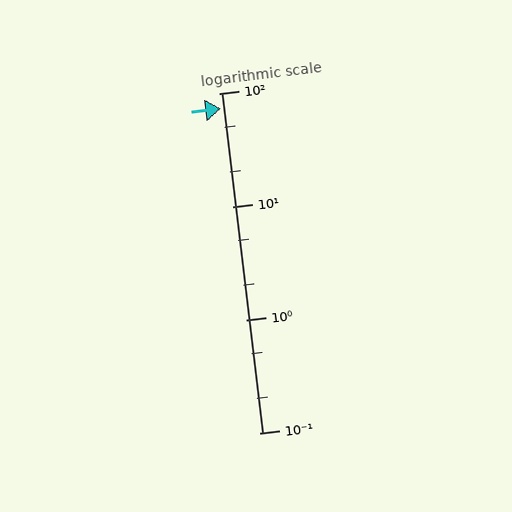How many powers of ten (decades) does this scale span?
The scale spans 3 decades, from 0.1 to 100.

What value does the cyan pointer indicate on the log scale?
The pointer indicates approximately 73.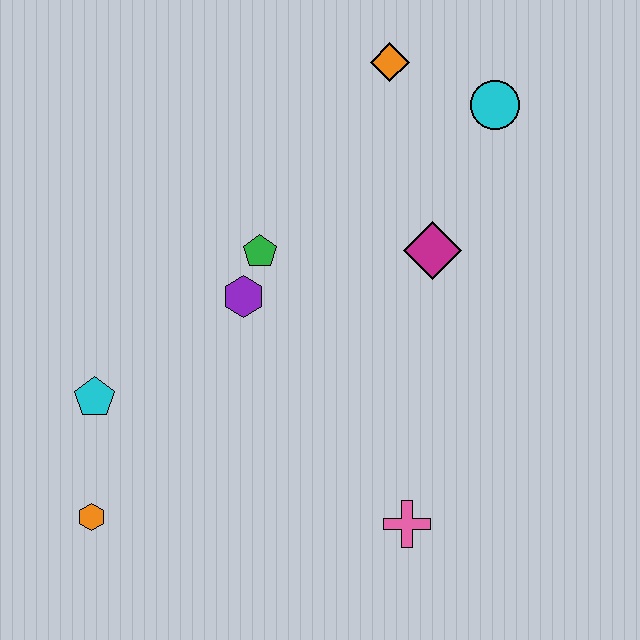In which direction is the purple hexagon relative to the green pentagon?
The purple hexagon is below the green pentagon.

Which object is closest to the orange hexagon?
The cyan pentagon is closest to the orange hexagon.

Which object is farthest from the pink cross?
The orange diamond is farthest from the pink cross.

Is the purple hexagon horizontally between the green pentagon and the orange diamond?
No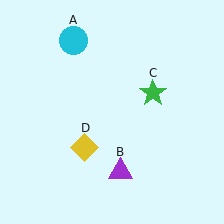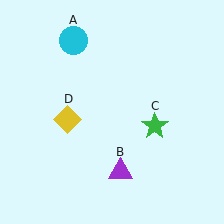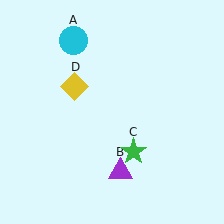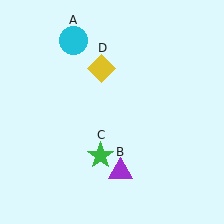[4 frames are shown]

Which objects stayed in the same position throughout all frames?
Cyan circle (object A) and purple triangle (object B) remained stationary.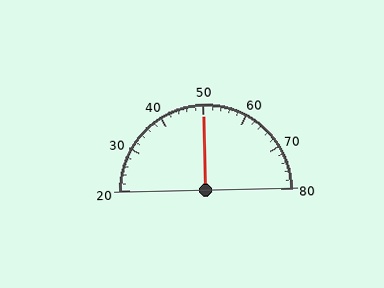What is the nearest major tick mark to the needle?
The nearest major tick mark is 50.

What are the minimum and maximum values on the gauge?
The gauge ranges from 20 to 80.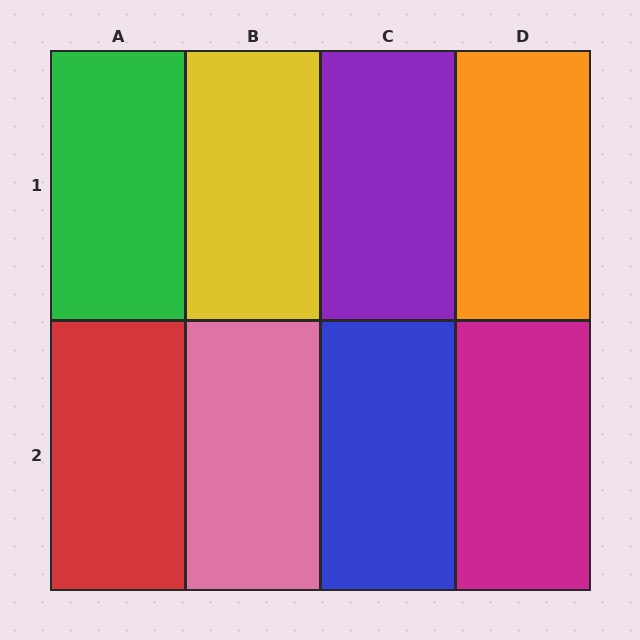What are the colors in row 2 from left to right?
Red, pink, blue, magenta.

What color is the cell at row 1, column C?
Purple.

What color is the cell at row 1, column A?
Green.